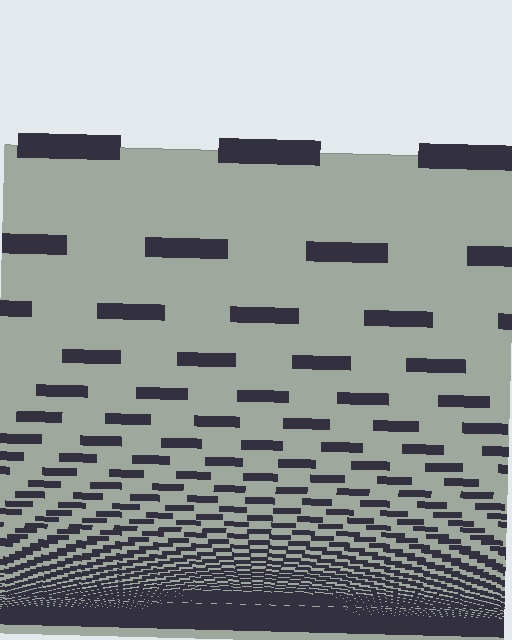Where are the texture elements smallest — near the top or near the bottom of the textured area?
Near the bottom.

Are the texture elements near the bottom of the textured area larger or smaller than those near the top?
Smaller. The gradient is inverted — elements near the bottom are smaller and denser.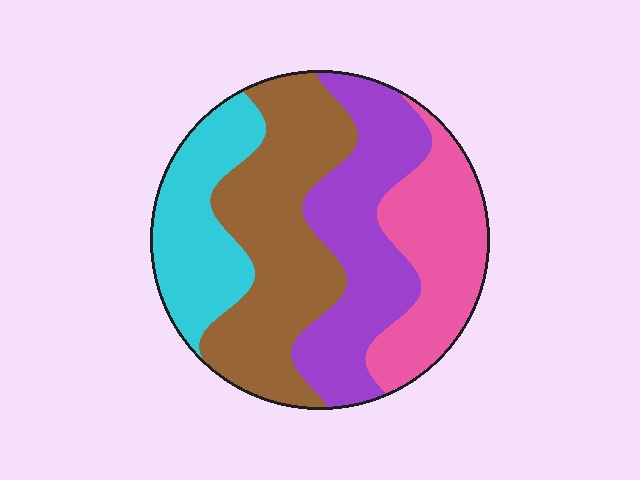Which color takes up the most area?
Brown, at roughly 35%.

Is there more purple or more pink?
Purple.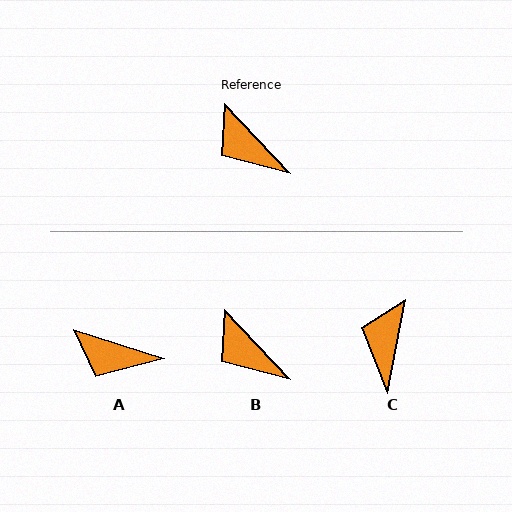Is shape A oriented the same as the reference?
No, it is off by about 29 degrees.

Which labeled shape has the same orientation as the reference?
B.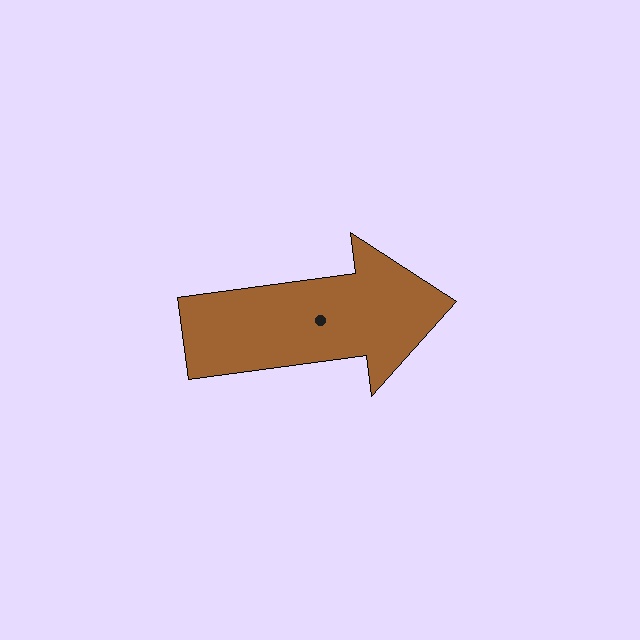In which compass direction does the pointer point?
East.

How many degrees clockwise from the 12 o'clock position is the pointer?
Approximately 82 degrees.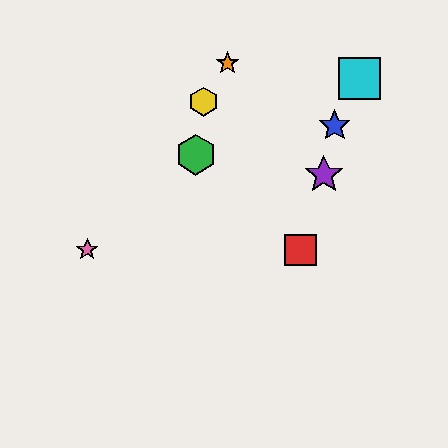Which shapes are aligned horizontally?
The red square, the pink star are aligned horizontally.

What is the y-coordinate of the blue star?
The blue star is at y≈126.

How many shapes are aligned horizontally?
2 shapes (the red square, the pink star) are aligned horizontally.